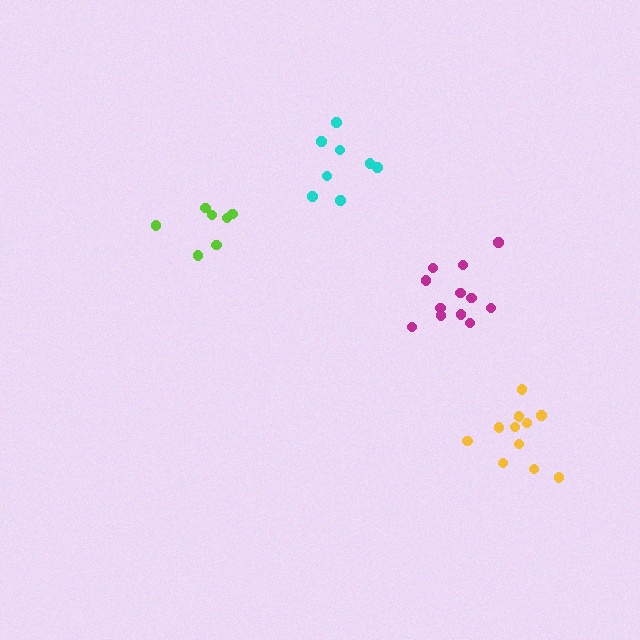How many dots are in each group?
Group 1: 11 dots, Group 2: 7 dots, Group 3: 8 dots, Group 4: 12 dots (38 total).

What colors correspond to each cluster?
The clusters are colored: yellow, lime, cyan, magenta.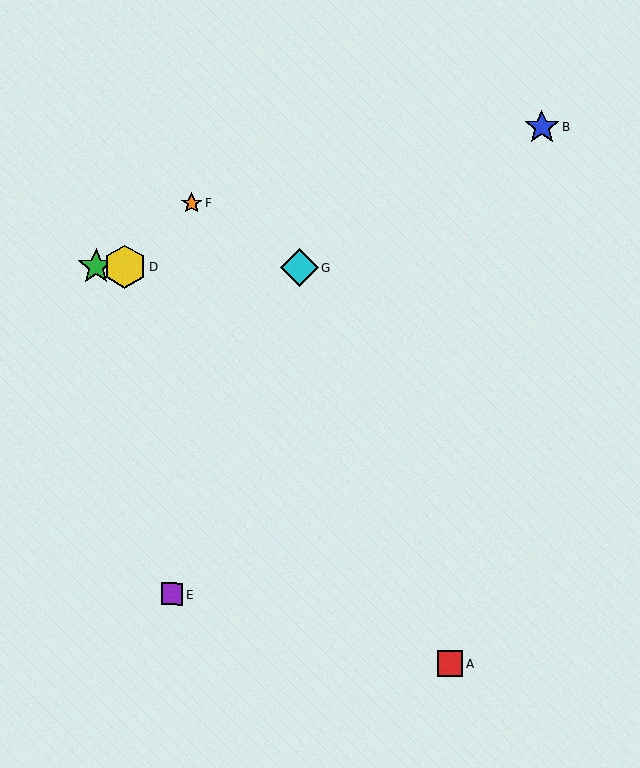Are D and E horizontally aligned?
No, D is at y≈267 and E is at y≈594.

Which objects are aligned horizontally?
Objects C, D, G are aligned horizontally.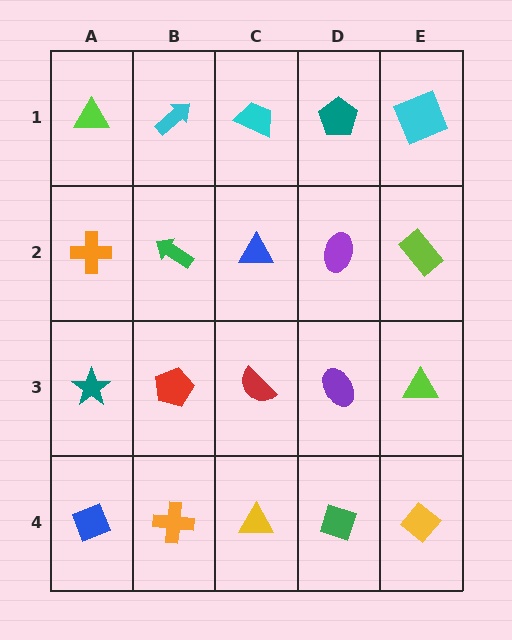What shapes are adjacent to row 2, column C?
A cyan trapezoid (row 1, column C), a red semicircle (row 3, column C), a green arrow (row 2, column B), a purple ellipse (row 2, column D).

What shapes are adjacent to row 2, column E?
A cyan square (row 1, column E), a lime triangle (row 3, column E), a purple ellipse (row 2, column D).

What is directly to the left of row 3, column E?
A purple ellipse.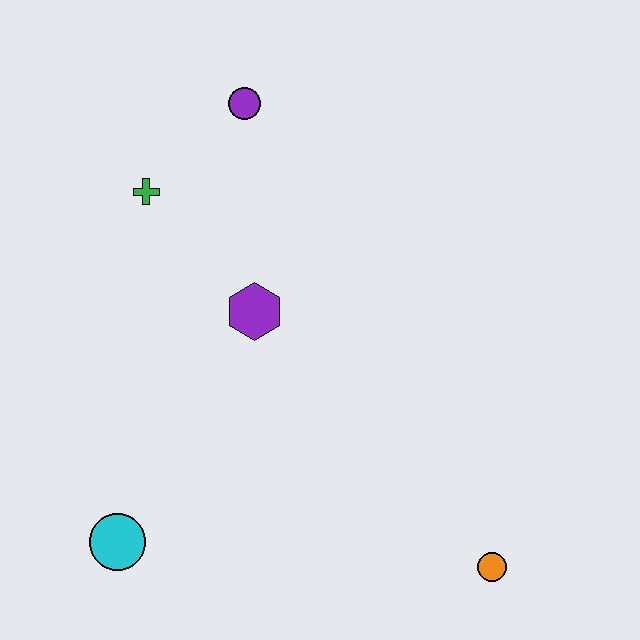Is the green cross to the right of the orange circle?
No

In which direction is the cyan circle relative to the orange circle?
The cyan circle is to the left of the orange circle.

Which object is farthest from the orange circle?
The purple circle is farthest from the orange circle.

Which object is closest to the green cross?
The purple circle is closest to the green cross.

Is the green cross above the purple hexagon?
Yes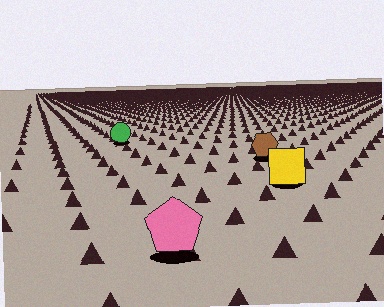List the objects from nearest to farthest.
From nearest to farthest: the pink pentagon, the yellow square, the brown hexagon, the green circle.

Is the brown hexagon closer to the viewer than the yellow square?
No. The yellow square is closer — you can tell from the texture gradient: the ground texture is coarser near it.